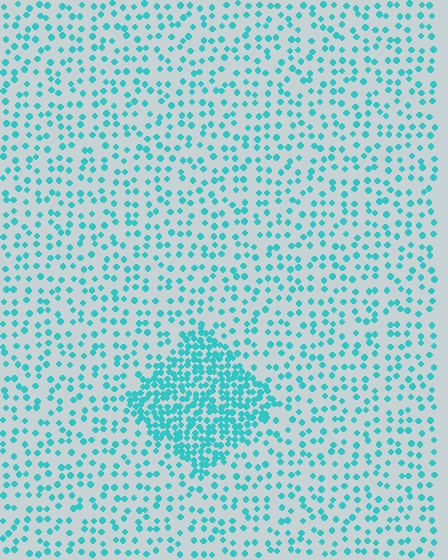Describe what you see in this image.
The image contains small cyan elements arranged at two different densities. A diamond-shaped region is visible where the elements are more densely packed than the surrounding area.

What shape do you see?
I see a diamond.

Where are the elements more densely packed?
The elements are more densely packed inside the diamond boundary.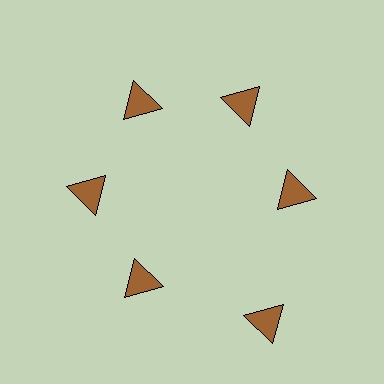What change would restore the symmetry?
The symmetry would be restored by moving it inward, back onto the ring so that all 6 triangles sit at equal angles and equal distance from the center.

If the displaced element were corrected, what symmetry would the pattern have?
It would have 6-fold rotational symmetry — the pattern would map onto itself every 60 degrees.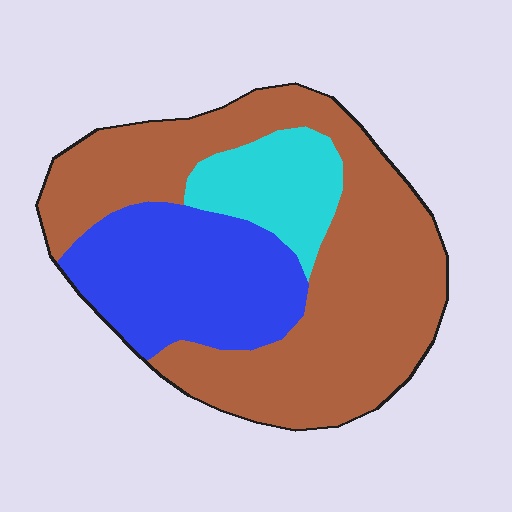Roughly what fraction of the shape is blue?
Blue covers 28% of the shape.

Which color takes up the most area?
Brown, at roughly 60%.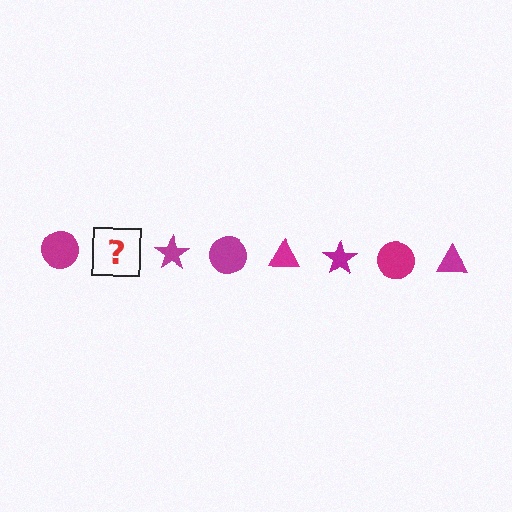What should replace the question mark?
The question mark should be replaced with a magenta triangle.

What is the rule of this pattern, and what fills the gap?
The rule is that the pattern cycles through circle, triangle, star shapes in magenta. The gap should be filled with a magenta triangle.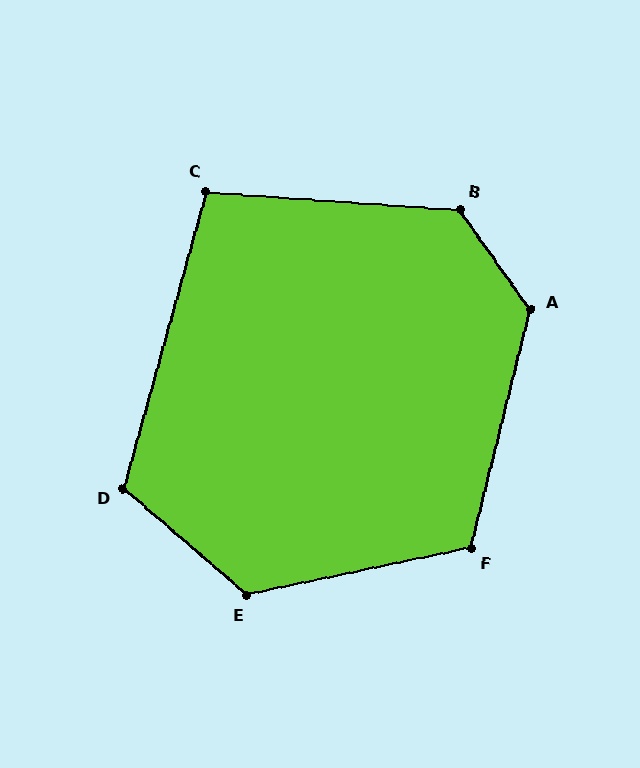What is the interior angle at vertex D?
Approximately 115 degrees (obtuse).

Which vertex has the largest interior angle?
A, at approximately 131 degrees.